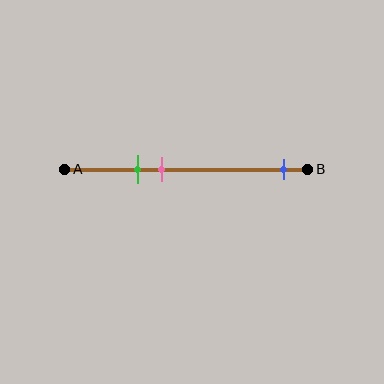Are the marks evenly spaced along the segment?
No, the marks are not evenly spaced.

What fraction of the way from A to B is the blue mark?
The blue mark is approximately 90% (0.9) of the way from A to B.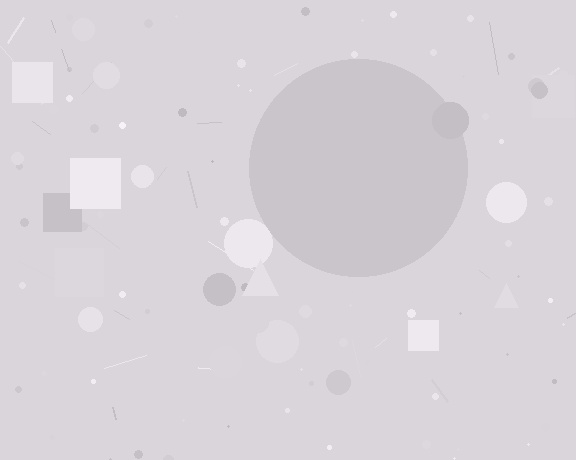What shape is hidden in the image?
A circle is hidden in the image.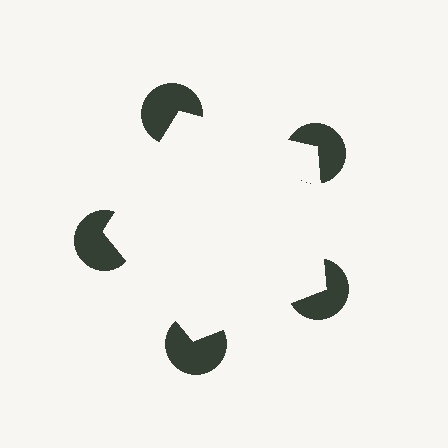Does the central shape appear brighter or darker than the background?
It typically appears slightly brighter than the background, even though no actual brightness change is drawn.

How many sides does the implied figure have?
5 sides.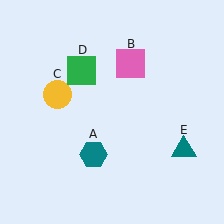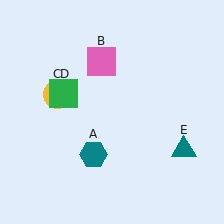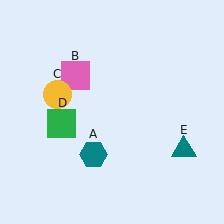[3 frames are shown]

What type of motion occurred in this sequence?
The pink square (object B), green square (object D) rotated counterclockwise around the center of the scene.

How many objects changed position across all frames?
2 objects changed position: pink square (object B), green square (object D).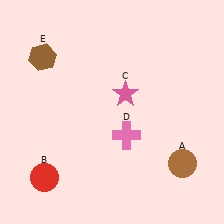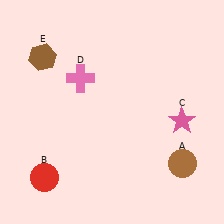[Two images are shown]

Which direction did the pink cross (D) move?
The pink cross (D) moved up.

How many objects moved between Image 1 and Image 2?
2 objects moved between the two images.